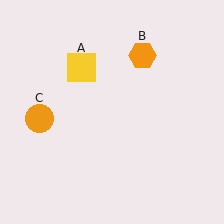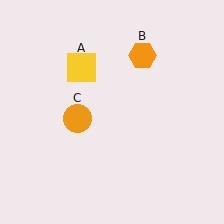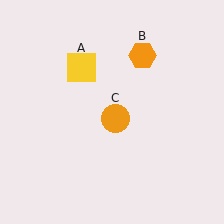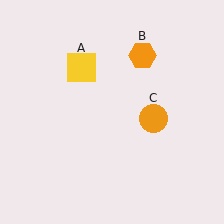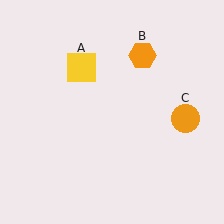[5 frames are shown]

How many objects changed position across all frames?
1 object changed position: orange circle (object C).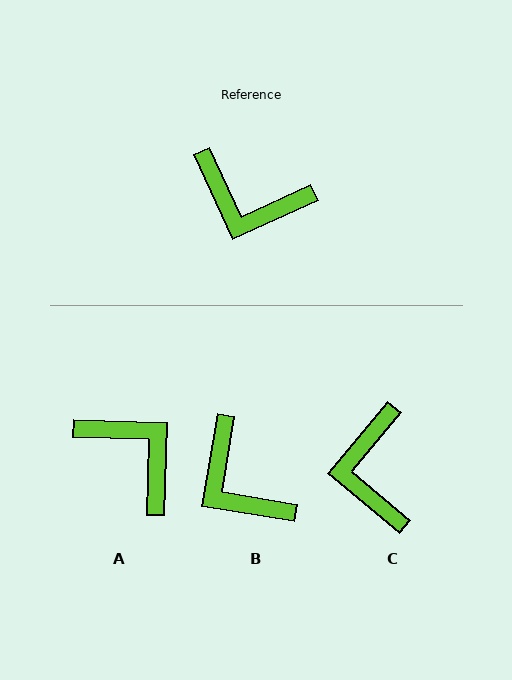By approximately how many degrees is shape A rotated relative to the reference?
Approximately 154 degrees counter-clockwise.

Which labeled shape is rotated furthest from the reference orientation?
A, about 154 degrees away.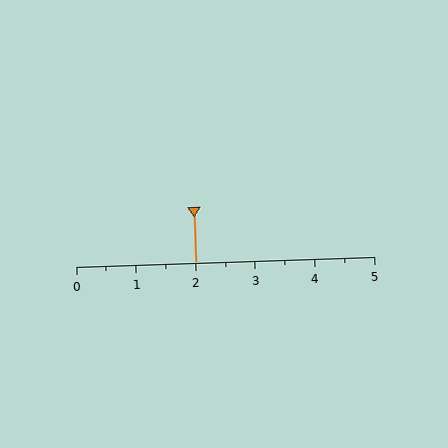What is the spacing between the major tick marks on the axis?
The major ticks are spaced 1 apart.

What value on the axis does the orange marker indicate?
The marker indicates approximately 2.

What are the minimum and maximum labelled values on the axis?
The axis runs from 0 to 5.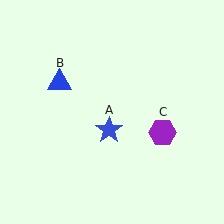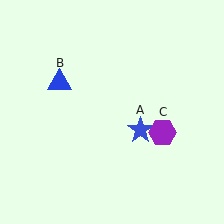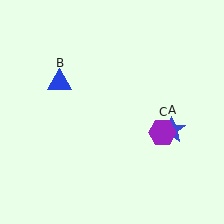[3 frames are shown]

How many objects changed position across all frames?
1 object changed position: blue star (object A).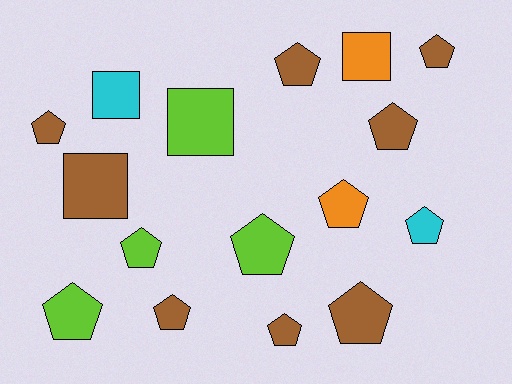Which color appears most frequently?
Brown, with 8 objects.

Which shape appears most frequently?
Pentagon, with 12 objects.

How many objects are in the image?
There are 16 objects.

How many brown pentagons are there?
There are 7 brown pentagons.